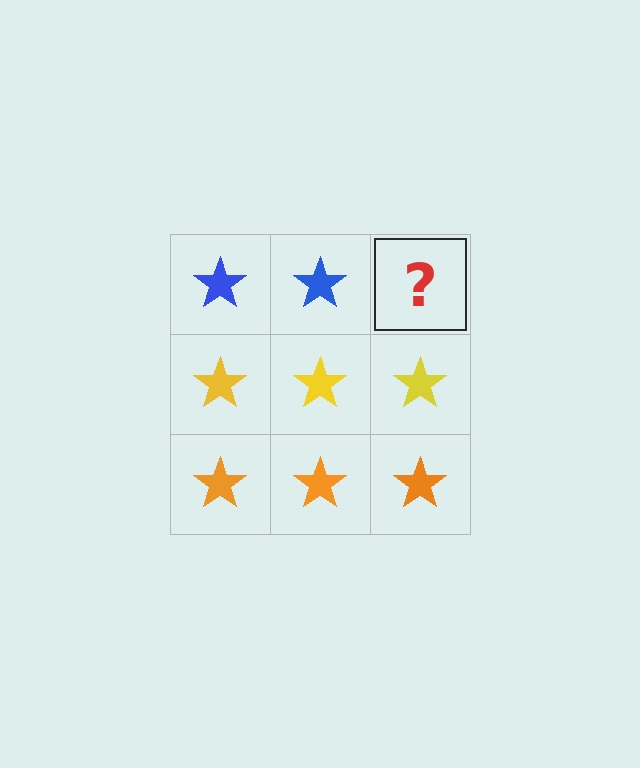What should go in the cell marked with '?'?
The missing cell should contain a blue star.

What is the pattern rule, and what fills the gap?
The rule is that each row has a consistent color. The gap should be filled with a blue star.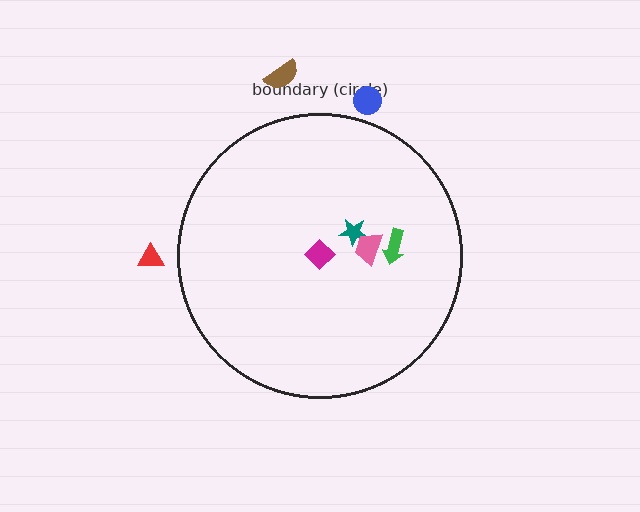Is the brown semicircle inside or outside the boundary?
Outside.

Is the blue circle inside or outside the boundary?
Outside.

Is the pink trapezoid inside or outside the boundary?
Inside.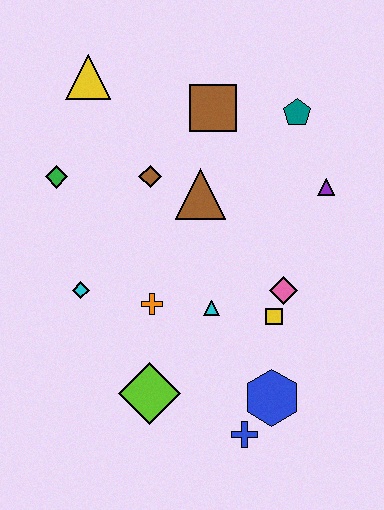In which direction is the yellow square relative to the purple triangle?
The yellow square is below the purple triangle.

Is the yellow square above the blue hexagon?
Yes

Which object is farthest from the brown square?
The blue cross is farthest from the brown square.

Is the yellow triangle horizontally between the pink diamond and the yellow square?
No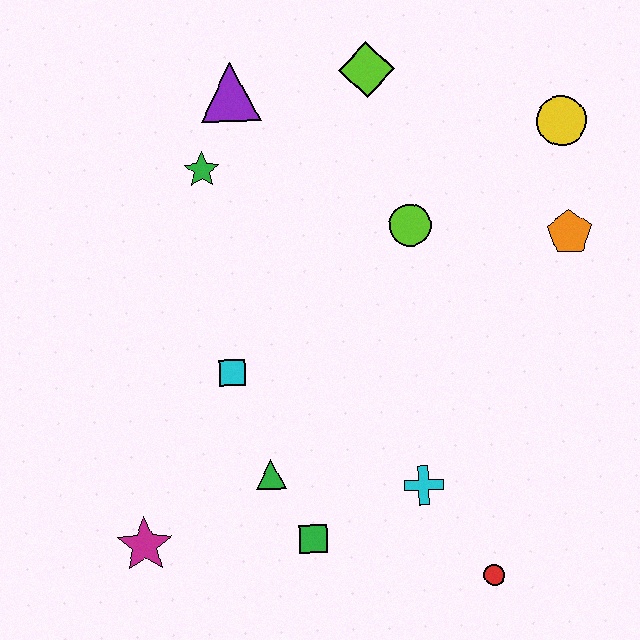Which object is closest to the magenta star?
The green triangle is closest to the magenta star.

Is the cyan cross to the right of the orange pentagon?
No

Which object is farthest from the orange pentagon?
The magenta star is farthest from the orange pentagon.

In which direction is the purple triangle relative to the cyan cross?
The purple triangle is above the cyan cross.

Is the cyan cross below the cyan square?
Yes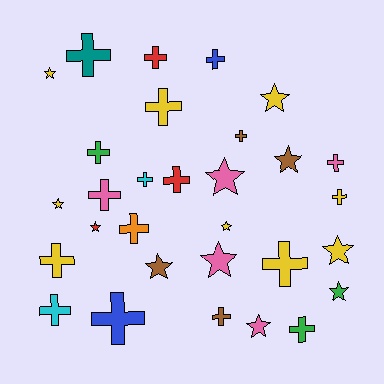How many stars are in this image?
There are 12 stars.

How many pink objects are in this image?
There are 5 pink objects.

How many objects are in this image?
There are 30 objects.